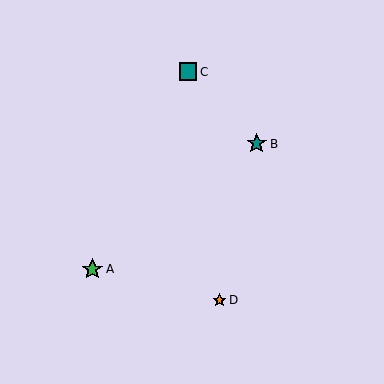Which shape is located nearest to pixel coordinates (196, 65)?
The teal square (labeled C) at (188, 72) is nearest to that location.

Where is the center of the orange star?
The center of the orange star is at (219, 300).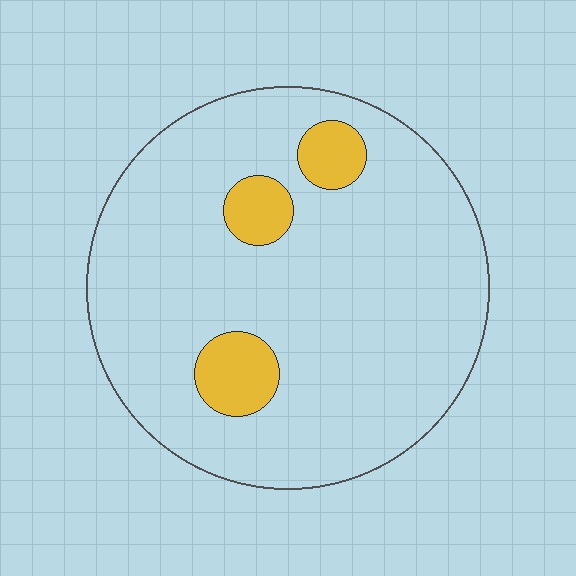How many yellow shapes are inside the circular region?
3.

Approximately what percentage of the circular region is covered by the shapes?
Approximately 10%.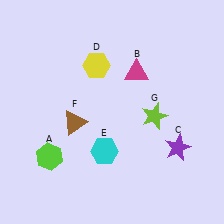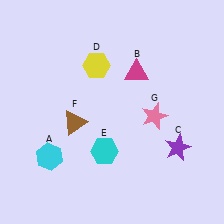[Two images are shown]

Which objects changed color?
A changed from lime to cyan. G changed from lime to pink.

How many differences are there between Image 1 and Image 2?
There are 2 differences between the two images.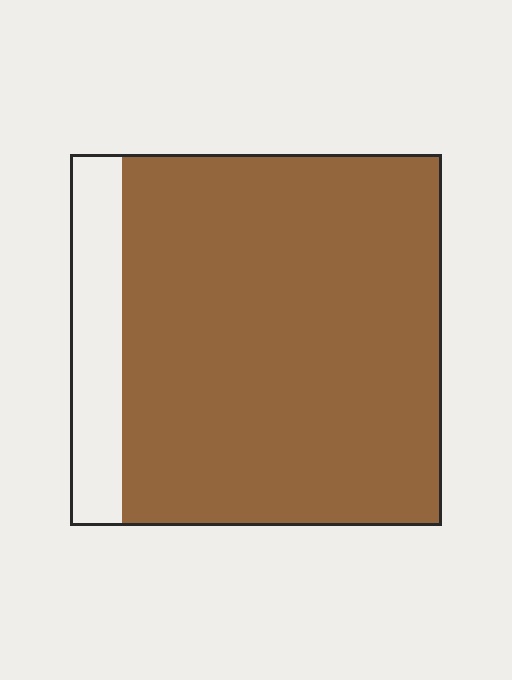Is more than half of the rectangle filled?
Yes.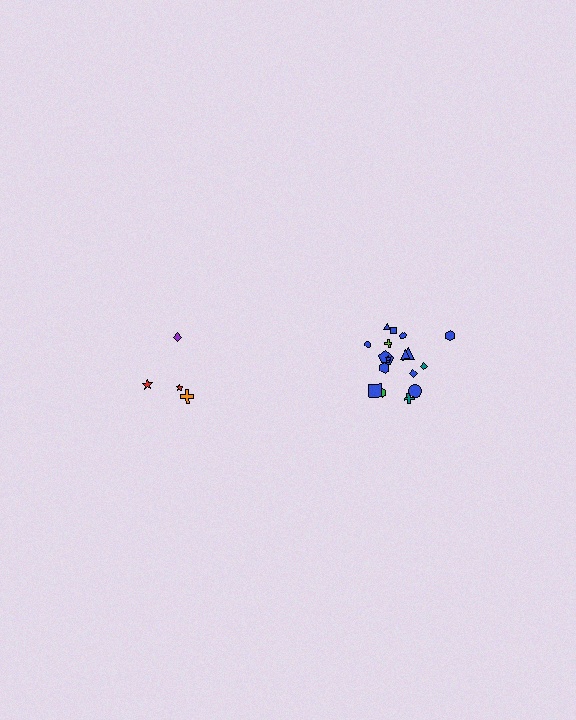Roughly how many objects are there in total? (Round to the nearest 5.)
Roughly 20 objects in total.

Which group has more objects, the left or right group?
The right group.